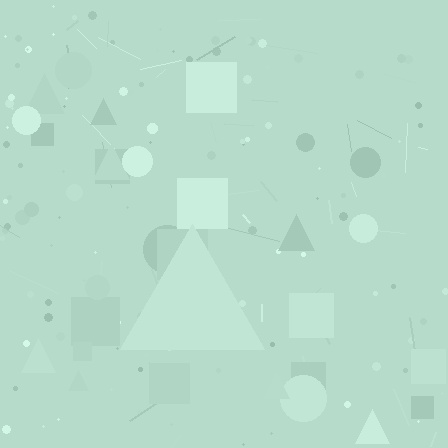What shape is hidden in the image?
A triangle is hidden in the image.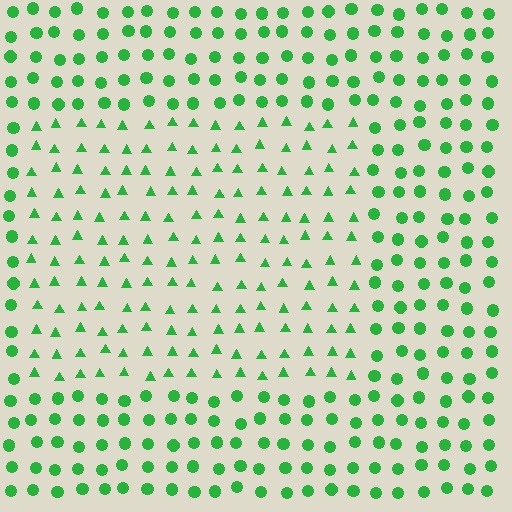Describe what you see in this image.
The image is filled with small green elements arranged in a uniform grid. A rectangle-shaped region contains triangles, while the surrounding area contains circles. The boundary is defined purely by the change in element shape.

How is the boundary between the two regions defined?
The boundary is defined by a change in element shape: triangles inside vs. circles outside. All elements share the same color and spacing.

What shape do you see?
I see a rectangle.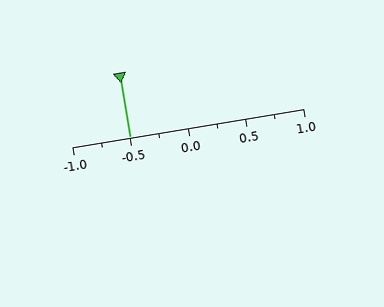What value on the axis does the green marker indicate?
The marker indicates approximately -0.5.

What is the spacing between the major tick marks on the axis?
The major ticks are spaced 0.5 apart.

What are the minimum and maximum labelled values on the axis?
The axis runs from -1.0 to 1.0.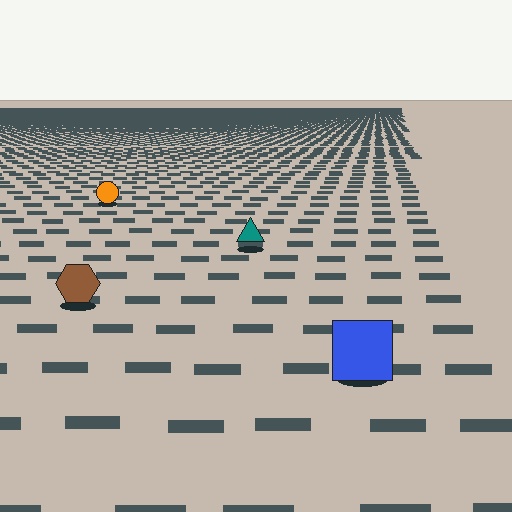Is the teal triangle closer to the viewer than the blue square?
No. The blue square is closer — you can tell from the texture gradient: the ground texture is coarser near it.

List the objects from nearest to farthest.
From nearest to farthest: the blue square, the brown hexagon, the teal triangle, the orange circle.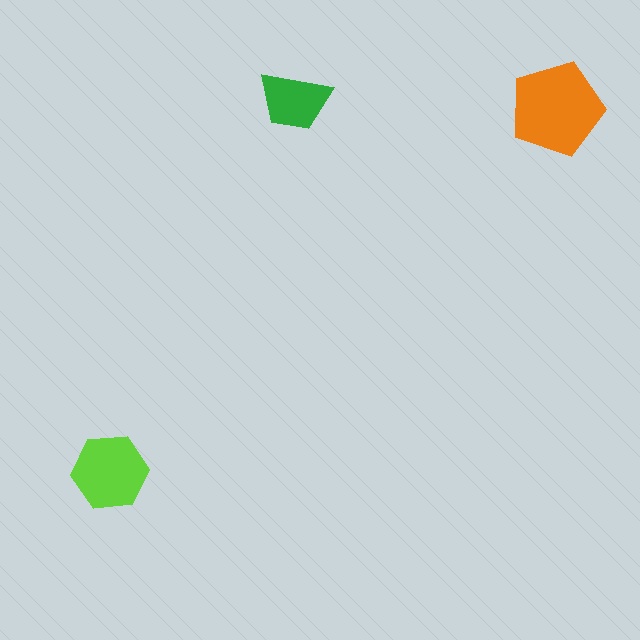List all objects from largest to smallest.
The orange pentagon, the lime hexagon, the green trapezoid.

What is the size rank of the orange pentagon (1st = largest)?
1st.